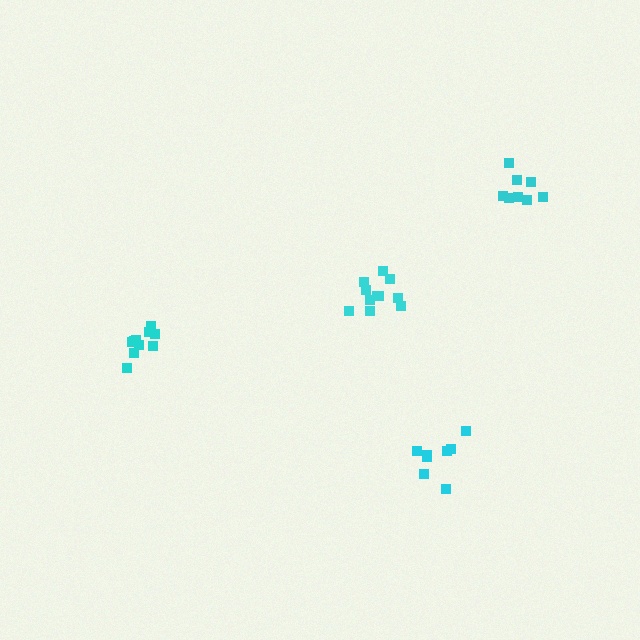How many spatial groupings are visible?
There are 4 spatial groupings.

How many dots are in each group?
Group 1: 11 dots, Group 2: 8 dots, Group 3: 8 dots, Group 4: 10 dots (37 total).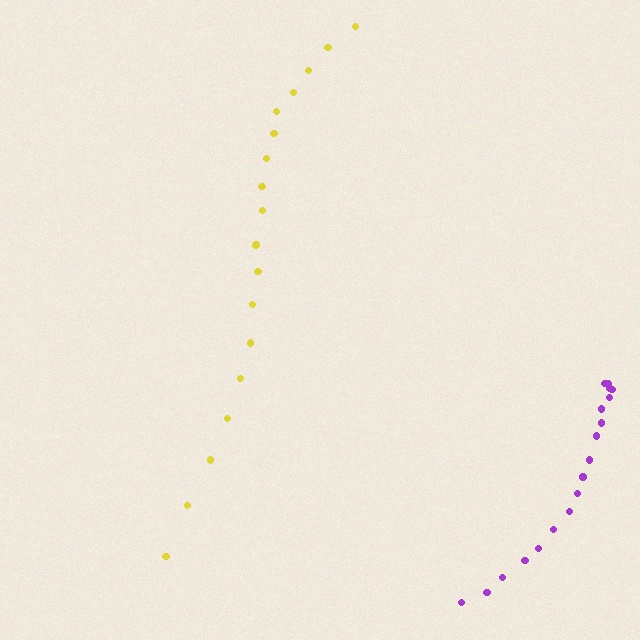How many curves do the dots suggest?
There are 2 distinct paths.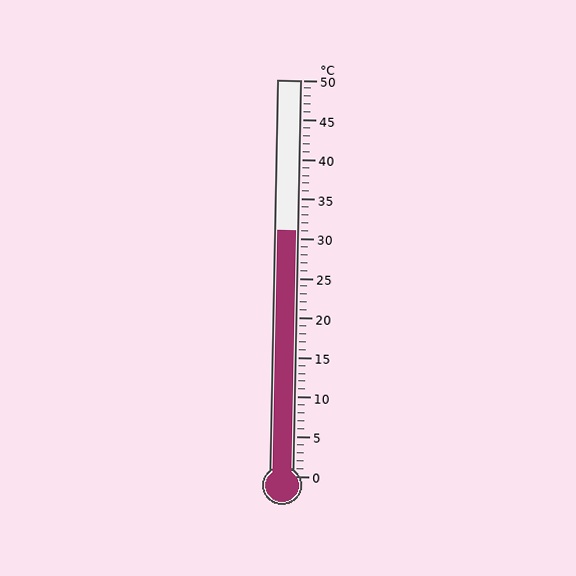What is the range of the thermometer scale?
The thermometer scale ranges from 0°C to 50°C.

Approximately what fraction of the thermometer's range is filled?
The thermometer is filled to approximately 60% of its range.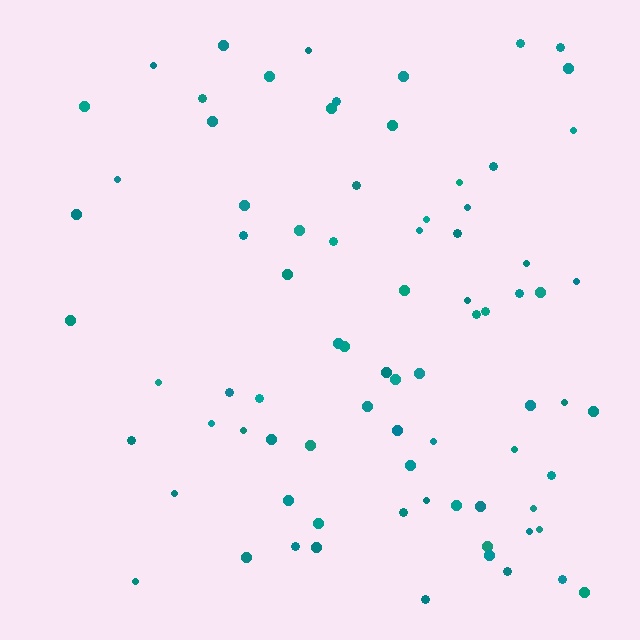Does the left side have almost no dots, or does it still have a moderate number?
Still a moderate number, just noticeably fewer than the right.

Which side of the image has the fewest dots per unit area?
The left.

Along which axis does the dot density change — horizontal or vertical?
Horizontal.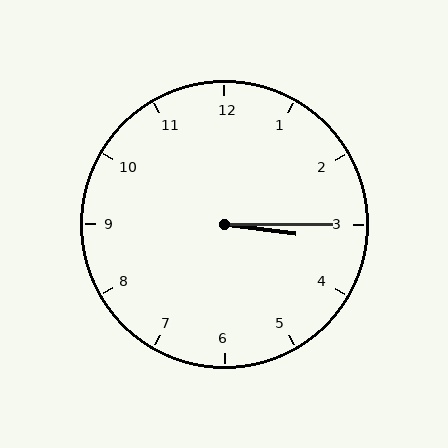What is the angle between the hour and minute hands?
Approximately 8 degrees.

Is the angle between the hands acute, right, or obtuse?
It is acute.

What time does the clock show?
3:15.